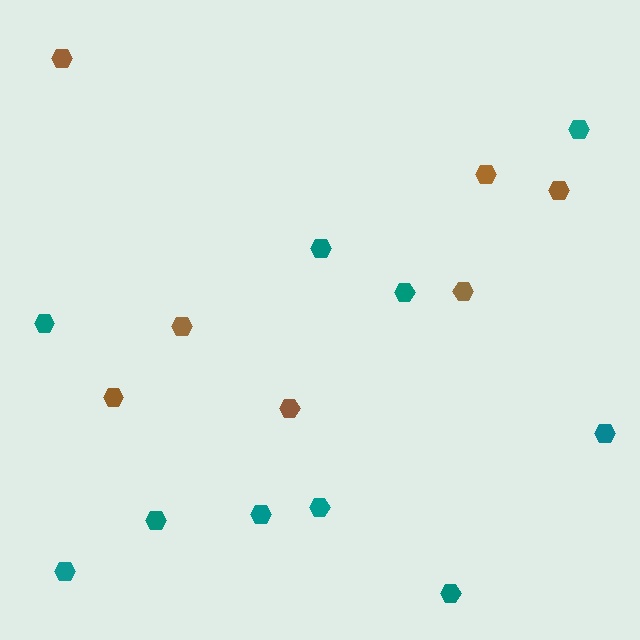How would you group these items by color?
There are 2 groups: one group of teal hexagons (10) and one group of brown hexagons (7).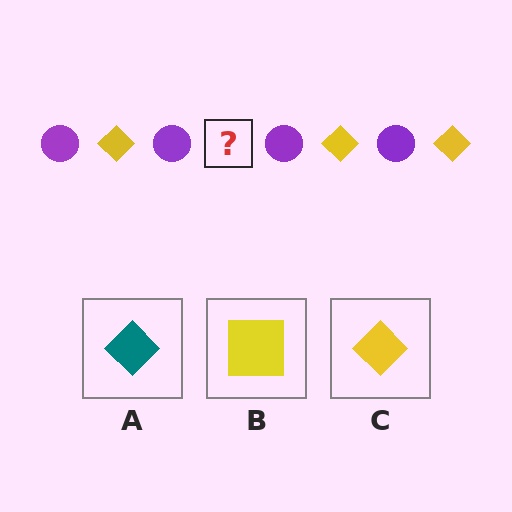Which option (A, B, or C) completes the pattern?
C.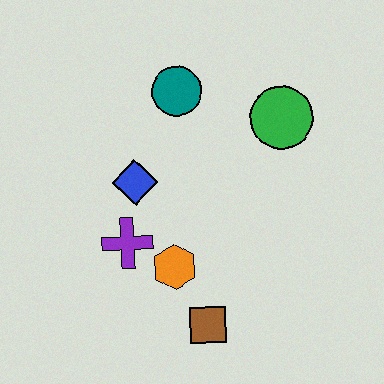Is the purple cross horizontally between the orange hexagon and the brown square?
No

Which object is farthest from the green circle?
The brown square is farthest from the green circle.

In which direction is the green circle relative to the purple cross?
The green circle is to the right of the purple cross.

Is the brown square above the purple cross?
No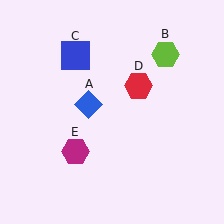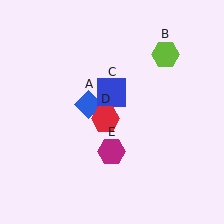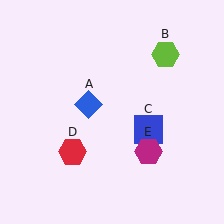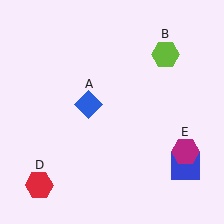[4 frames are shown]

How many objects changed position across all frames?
3 objects changed position: blue square (object C), red hexagon (object D), magenta hexagon (object E).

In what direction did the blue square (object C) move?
The blue square (object C) moved down and to the right.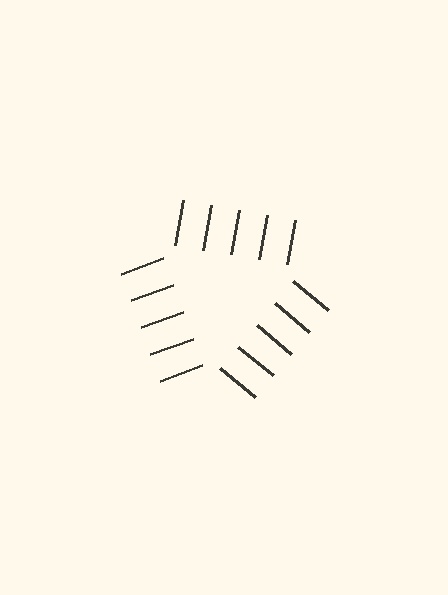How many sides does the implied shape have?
3 sides — the line-ends trace a triangle.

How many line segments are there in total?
15 — 5 along each of the 3 edges.